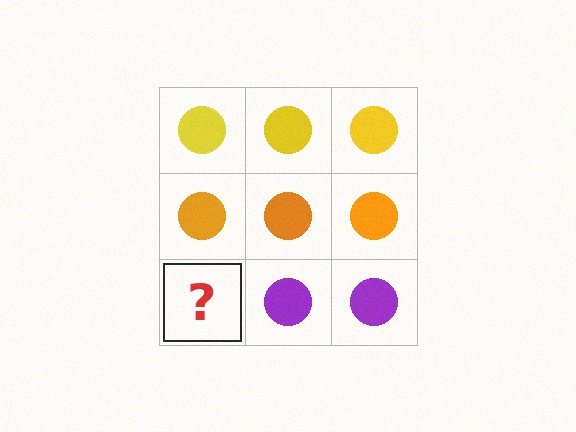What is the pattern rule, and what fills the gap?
The rule is that each row has a consistent color. The gap should be filled with a purple circle.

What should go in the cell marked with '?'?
The missing cell should contain a purple circle.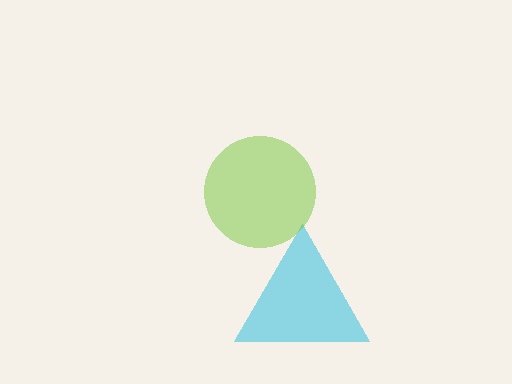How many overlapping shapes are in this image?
There are 2 overlapping shapes in the image.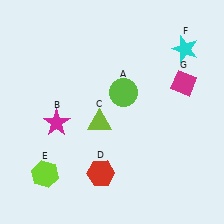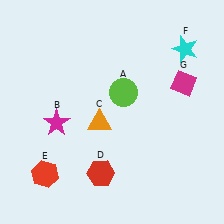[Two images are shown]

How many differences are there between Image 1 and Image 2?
There are 2 differences between the two images.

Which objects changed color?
C changed from lime to orange. E changed from lime to red.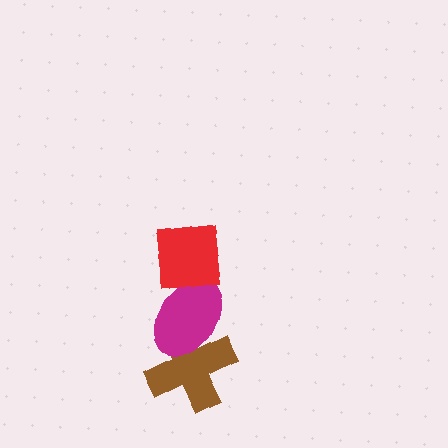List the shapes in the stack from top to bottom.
From top to bottom: the red square, the magenta ellipse, the brown cross.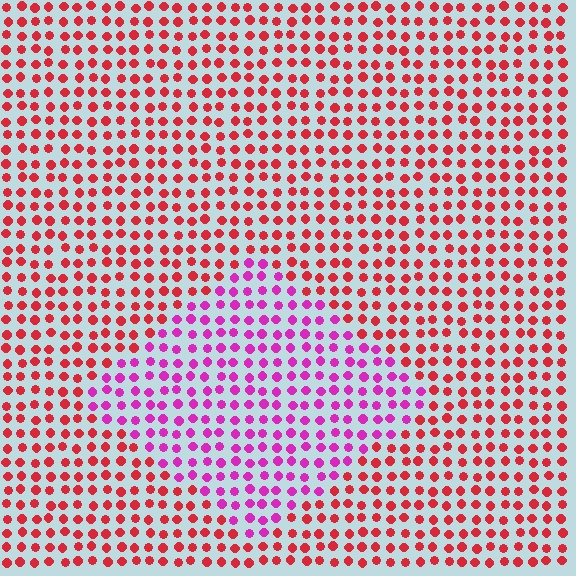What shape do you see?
I see a diamond.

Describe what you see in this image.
The image is filled with small red elements in a uniform arrangement. A diamond-shaped region is visible where the elements are tinted to a slightly different hue, forming a subtle color boundary.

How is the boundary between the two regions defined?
The boundary is defined purely by a slight shift in hue (about 44 degrees). Spacing, size, and orientation are identical on both sides.